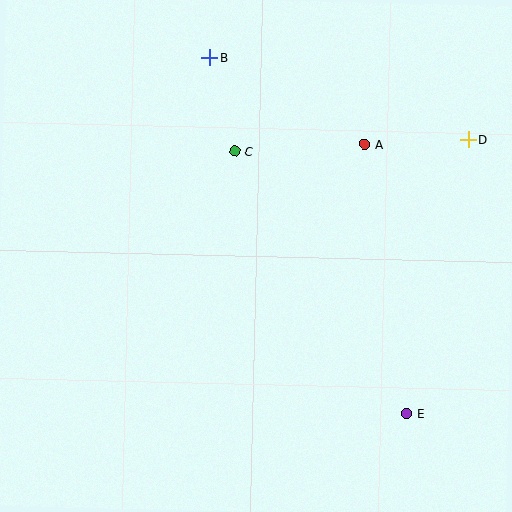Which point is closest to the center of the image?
Point C at (235, 151) is closest to the center.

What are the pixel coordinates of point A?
Point A is at (365, 144).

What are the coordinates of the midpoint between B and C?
The midpoint between B and C is at (222, 104).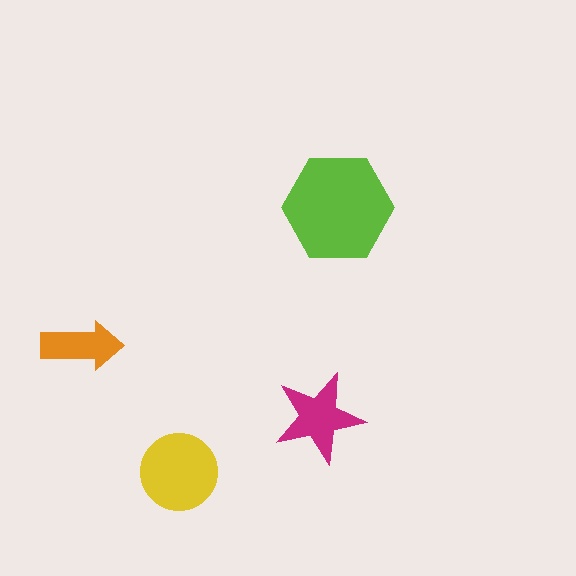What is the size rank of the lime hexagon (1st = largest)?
1st.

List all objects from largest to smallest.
The lime hexagon, the yellow circle, the magenta star, the orange arrow.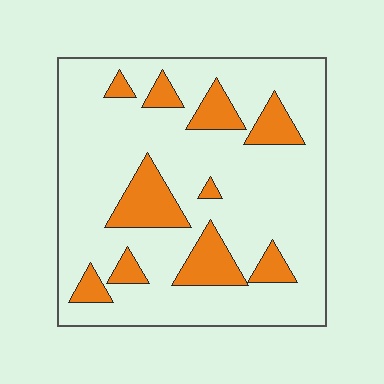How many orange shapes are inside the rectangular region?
10.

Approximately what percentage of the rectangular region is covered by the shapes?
Approximately 20%.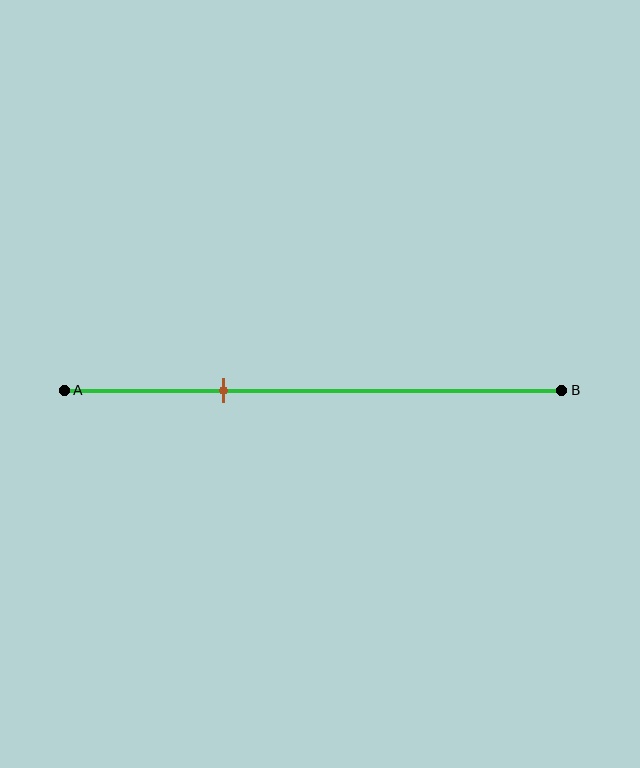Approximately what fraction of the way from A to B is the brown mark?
The brown mark is approximately 30% of the way from A to B.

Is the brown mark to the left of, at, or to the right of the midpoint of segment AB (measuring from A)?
The brown mark is to the left of the midpoint of segment AB.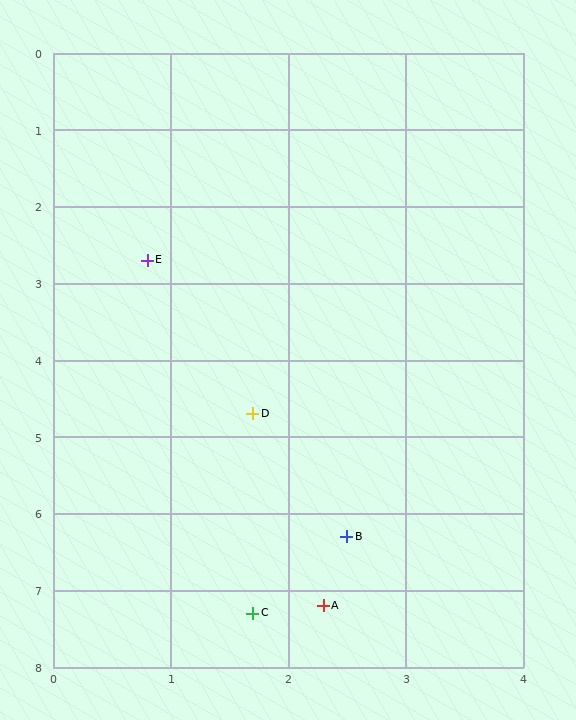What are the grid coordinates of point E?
Point E is at approximately (0.8, 2.7).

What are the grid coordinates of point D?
Point D is at approximately (1.7, 4.7).